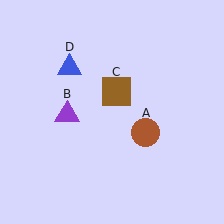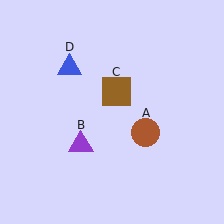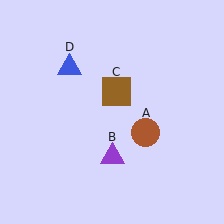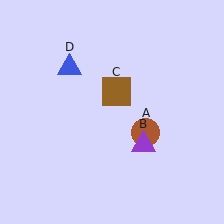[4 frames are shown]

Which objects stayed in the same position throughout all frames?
Brown circle (object A) and brown square (object C) and blue triangle (object D) remained stationary.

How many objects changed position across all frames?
1 object changed position: purple triangle (object B).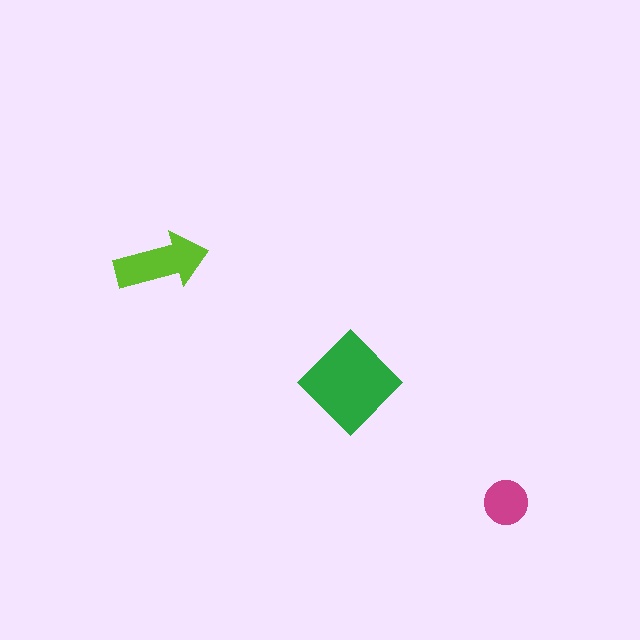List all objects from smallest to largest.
The magenta circle, the lime arrow, the green diamond.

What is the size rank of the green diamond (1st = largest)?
1st.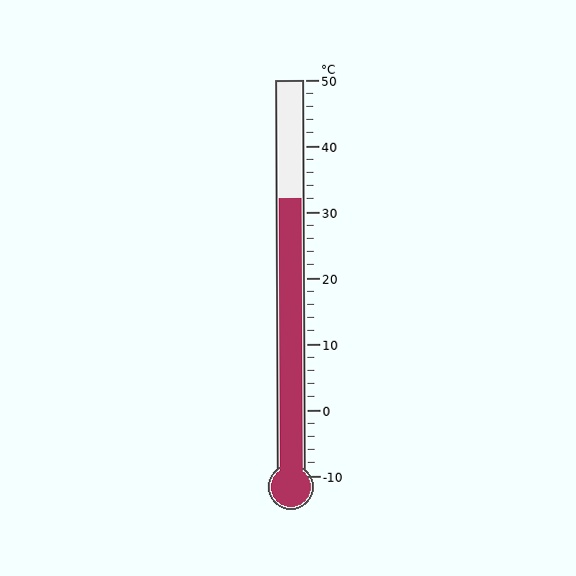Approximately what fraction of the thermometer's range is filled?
The thermometer is filled to approximately 70% of its range.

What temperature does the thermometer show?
The thermometer shows approximately 32°C.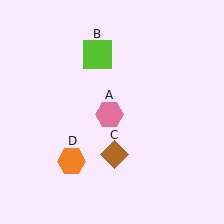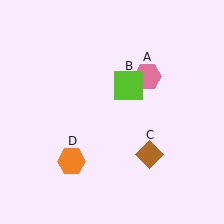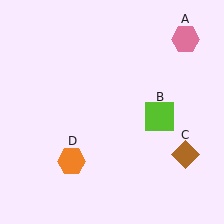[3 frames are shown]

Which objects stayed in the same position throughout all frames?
Orange hexagon (object D) remained stationary.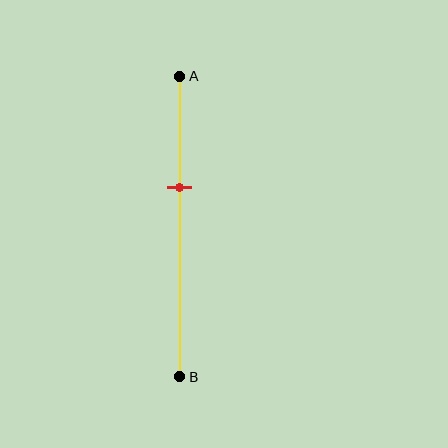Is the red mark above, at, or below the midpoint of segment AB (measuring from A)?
The red mark is above the midpoint of segment AB.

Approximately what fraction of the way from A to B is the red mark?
The red mark is approximately 35% of the way from A to B.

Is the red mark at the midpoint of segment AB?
No, the mark is at about 35% from A, not at the 50% midpoint.